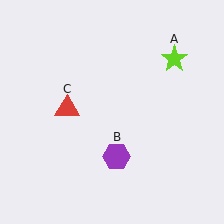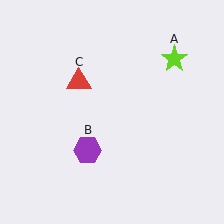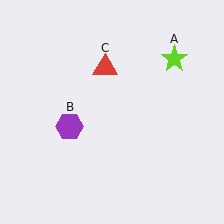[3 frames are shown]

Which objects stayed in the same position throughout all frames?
Lime star (object A) remained stationary.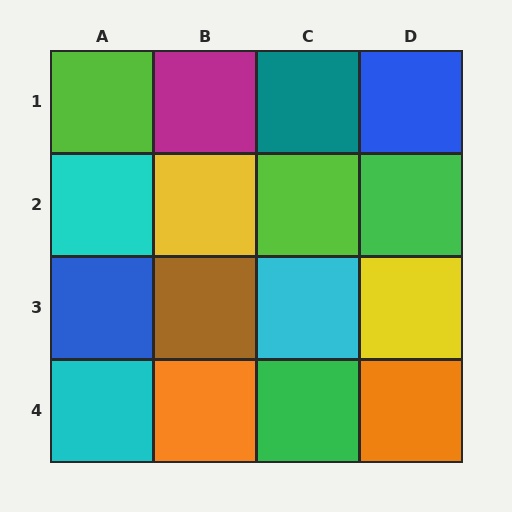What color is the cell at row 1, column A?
Lime.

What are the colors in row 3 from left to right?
Blue, brown, cyan, yellow.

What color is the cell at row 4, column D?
Orange.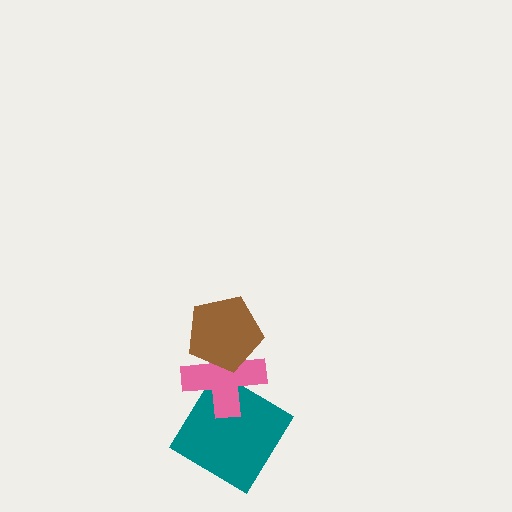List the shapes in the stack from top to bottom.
From top to bottom: the brown pentagon, the pink cross, the teal diamond.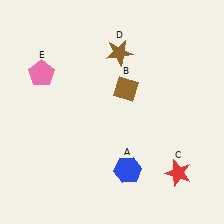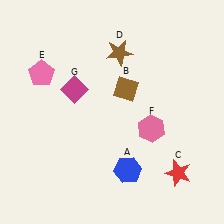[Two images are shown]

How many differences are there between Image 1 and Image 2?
There are 2 differences between the two images.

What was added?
A pink hexagon (F), a magenta diamond (G) were added in Image 2.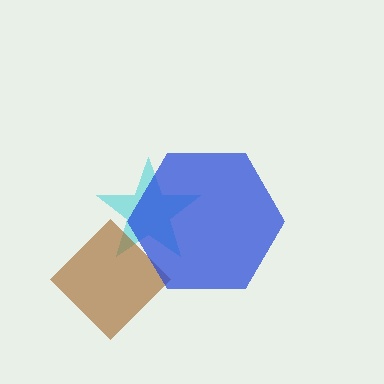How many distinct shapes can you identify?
There are 3 distinct shapes: a cyan star, a brown diamond, a blue hexagon.